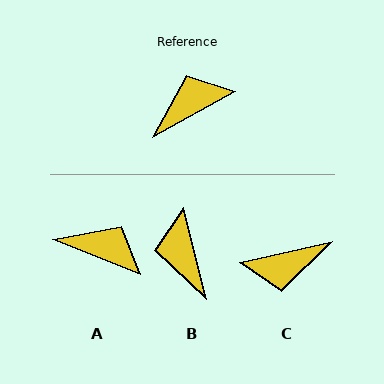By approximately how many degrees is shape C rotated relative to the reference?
Approximately 163 degrees counter-clockwise.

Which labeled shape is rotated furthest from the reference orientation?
C, about 163 degrees away.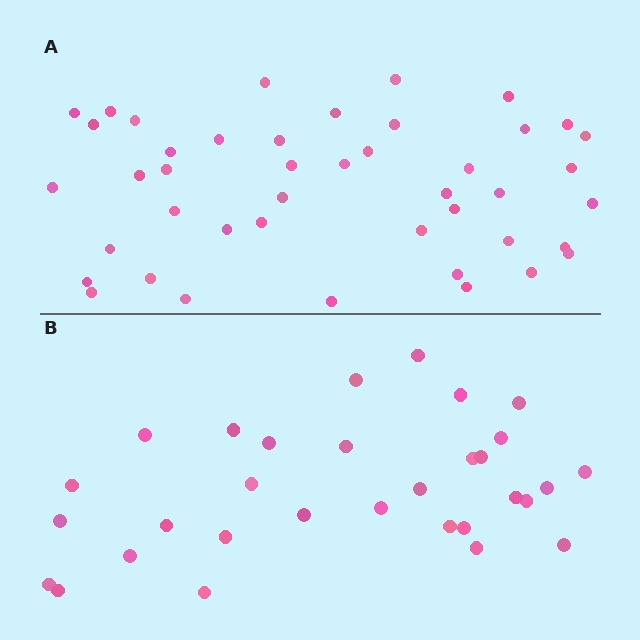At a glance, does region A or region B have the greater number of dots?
Region A (the top region) has more dots.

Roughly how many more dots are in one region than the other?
Region A has approximately 15 more dots than region B.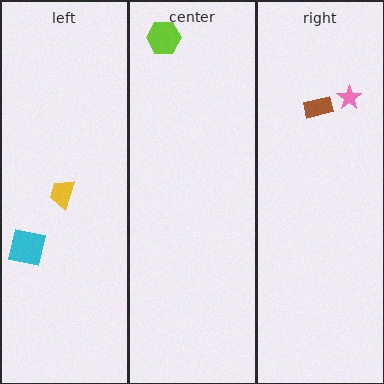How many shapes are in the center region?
1.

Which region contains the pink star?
The right region.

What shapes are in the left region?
The yellow trapezoid, the cyan square.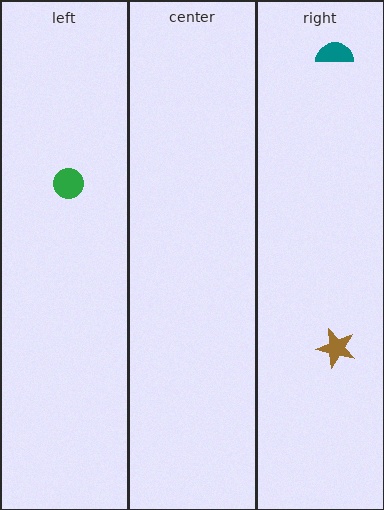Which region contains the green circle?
The left region.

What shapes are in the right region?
The teal semicircle, the brown star.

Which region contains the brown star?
The right region.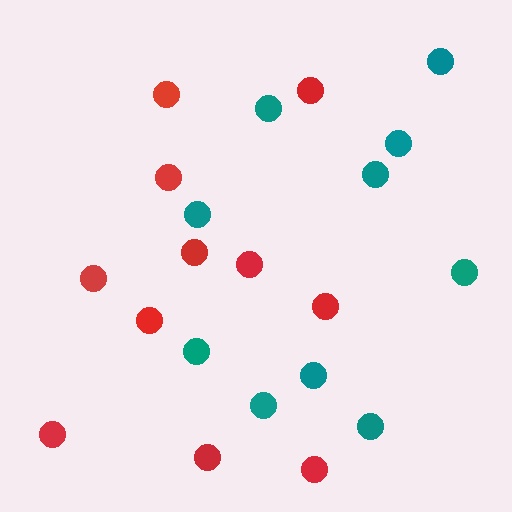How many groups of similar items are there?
There are 2 groups: one group of teal circles (10) and one group of red circles (11).